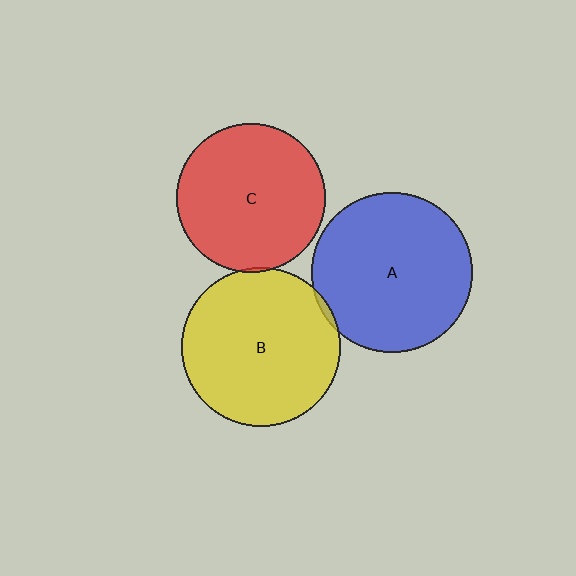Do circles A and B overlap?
Yes.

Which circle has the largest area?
Circle A (blue).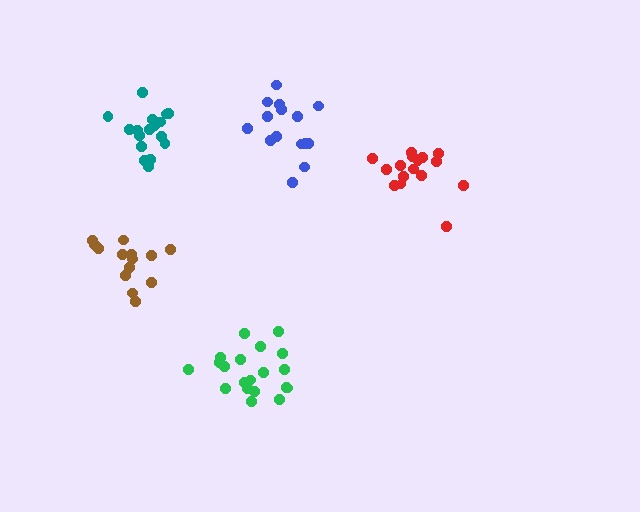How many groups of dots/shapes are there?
There are 5 groups.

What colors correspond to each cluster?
The clusters are colored: brown, teal, red, green, blue.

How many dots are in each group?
Group 1: 14 dots, Group 2: 17 dots, Group 3: 16 dots, Group 4: 20 dots, Group 5: 15 dots (82 total).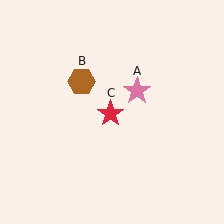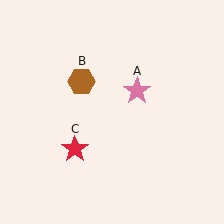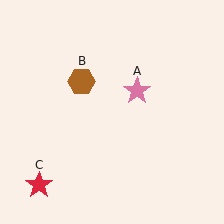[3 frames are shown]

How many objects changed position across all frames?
1 object changed position: red star (object C).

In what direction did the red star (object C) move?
The red star (object C) moved down and to the left.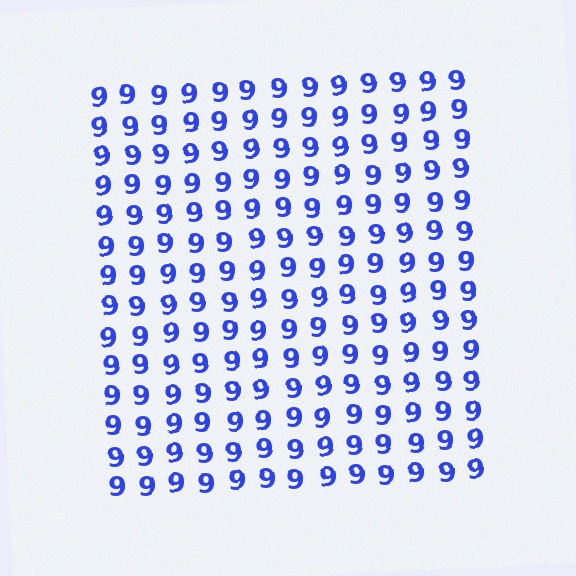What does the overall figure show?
The overall figure shows a square.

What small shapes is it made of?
It is made of small digit 9's.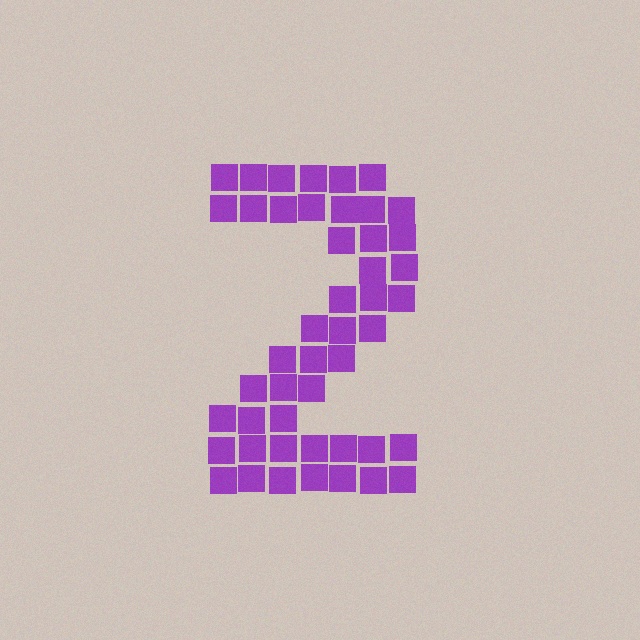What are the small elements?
The small elements are squares.